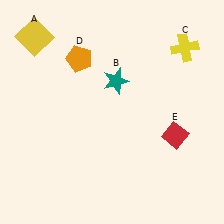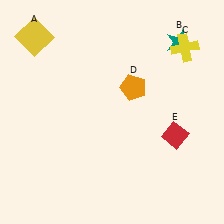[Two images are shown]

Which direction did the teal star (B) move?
The teal star (B) moved right.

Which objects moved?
The objects that moved are: the teal star (B), the orange pentagon (D).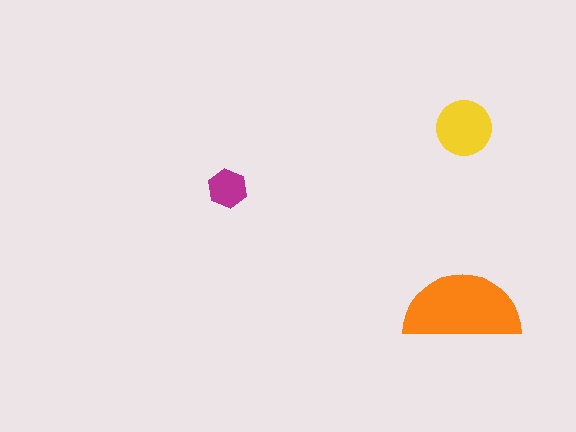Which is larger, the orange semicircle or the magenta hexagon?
The orange semicircle.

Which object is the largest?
The orange semicircle.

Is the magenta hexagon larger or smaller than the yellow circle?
Smaller.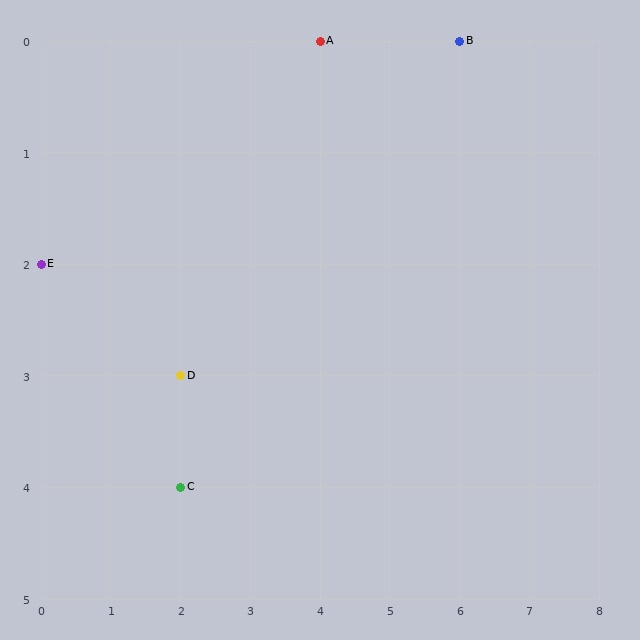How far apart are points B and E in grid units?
Points B and E are 6 columns and 2 rows apart (about 6.3 grid units diagonally).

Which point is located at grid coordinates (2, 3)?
Point D is at (2, 3).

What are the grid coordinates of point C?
Point C is at grid coordinates (2, 4).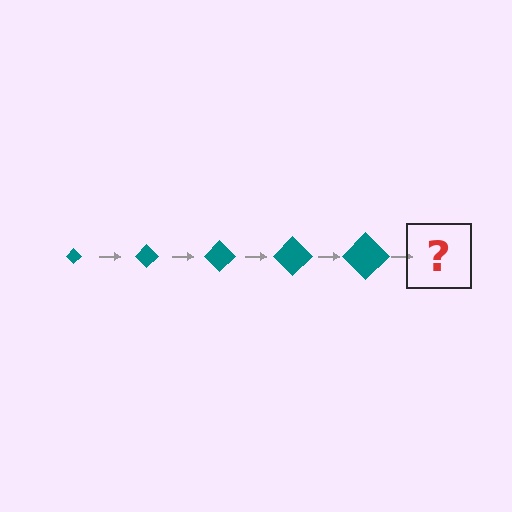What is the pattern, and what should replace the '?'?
The pattern is that the diamond gets progressively larger each step. The '?' should be a teal diamond, larger than the previous one.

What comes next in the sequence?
The next element should be a teal diamond, larger than the previous one.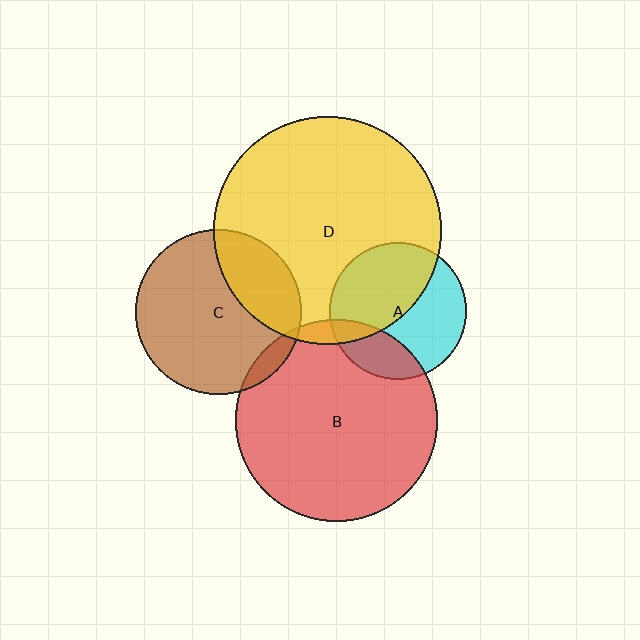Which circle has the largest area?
Circle D (yellow).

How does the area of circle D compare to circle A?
Approximately 2.8 times.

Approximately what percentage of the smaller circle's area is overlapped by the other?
Approximately 25%.